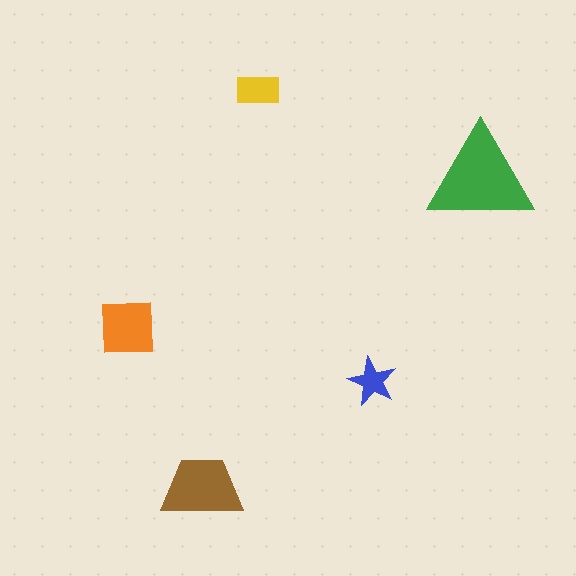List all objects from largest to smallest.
The green triangle, the brown trapezoid, the orange square, the yellow rectangle, the blue star.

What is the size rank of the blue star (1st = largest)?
5th.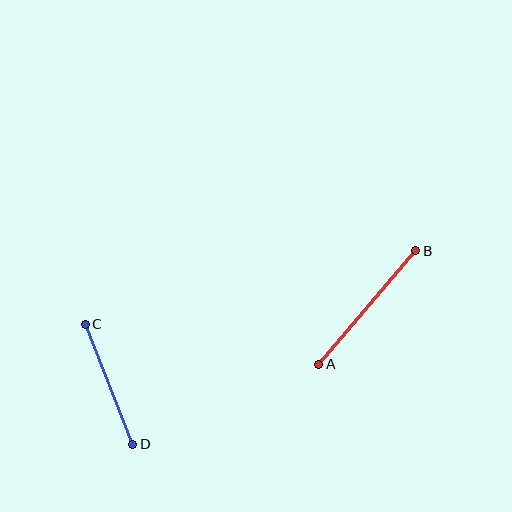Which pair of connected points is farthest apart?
Points A and B are farthest apart.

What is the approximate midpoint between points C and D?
The midpoint is at approximately (109, 384) pixels.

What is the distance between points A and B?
The distance is approximately 149 pixels.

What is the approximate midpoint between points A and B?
The midpoint is at approximately (367, 307) pixels.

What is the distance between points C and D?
The distance is approximately 129 pixels.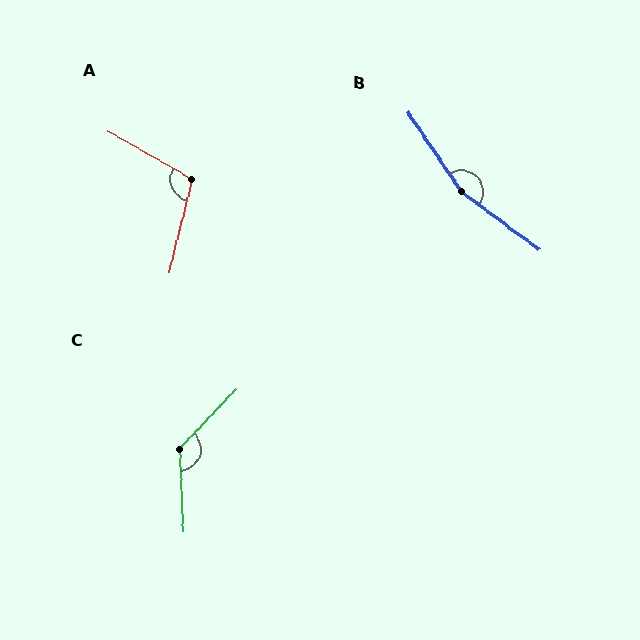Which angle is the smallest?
A, at approximately 106 degrees.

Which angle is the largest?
B, at approximately 161 degrees.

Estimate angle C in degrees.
Approximately 134 degrees.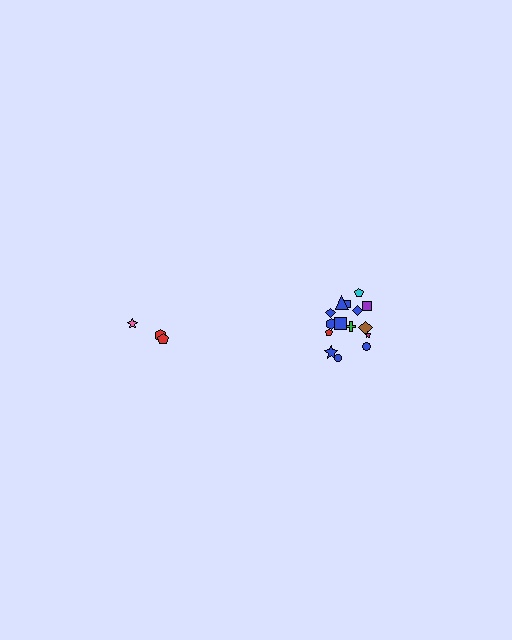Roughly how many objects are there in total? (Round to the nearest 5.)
Roughly 20 objects in total.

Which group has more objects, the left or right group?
The right group.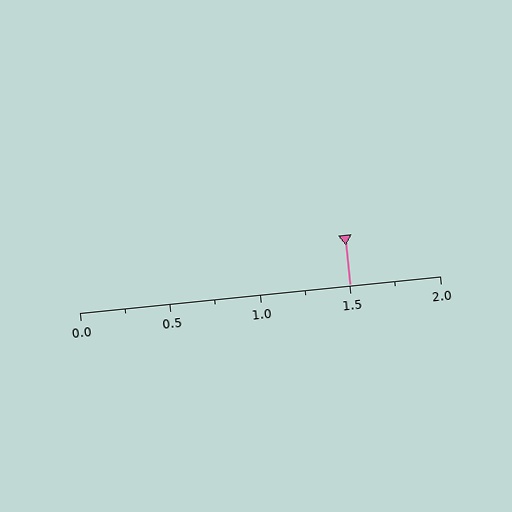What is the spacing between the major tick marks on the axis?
The major ticks are spaced 0.5 apart.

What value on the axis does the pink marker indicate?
The marker indicates approximately 1.5.